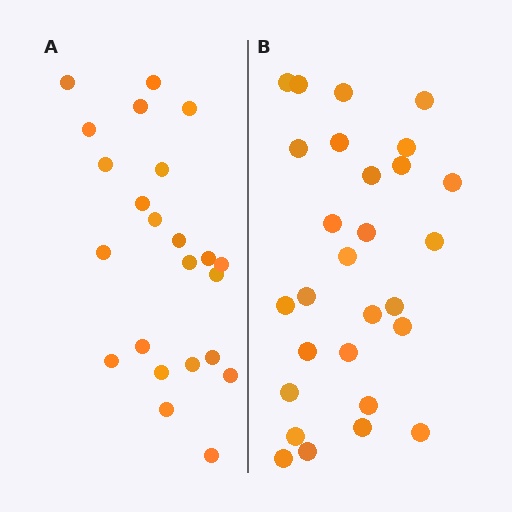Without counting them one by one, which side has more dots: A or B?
Region B (the right region) has more dots.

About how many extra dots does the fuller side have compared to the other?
Region B has about 5 more dots than region A.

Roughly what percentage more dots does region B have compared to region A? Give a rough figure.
About 20% more.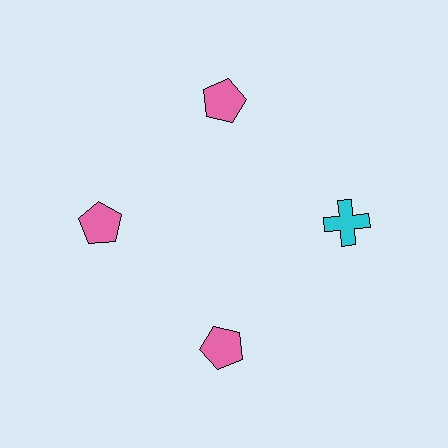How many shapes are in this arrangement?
There are 4 shapes arranged in a ring pattern.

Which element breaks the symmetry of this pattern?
The cyan cross at roughly the 3 o'clock position breaks the symmetry. All other shapes are pink pentagons.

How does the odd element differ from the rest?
It differs in both color (cyan instead of pink) and shape (cross instead of pentagon).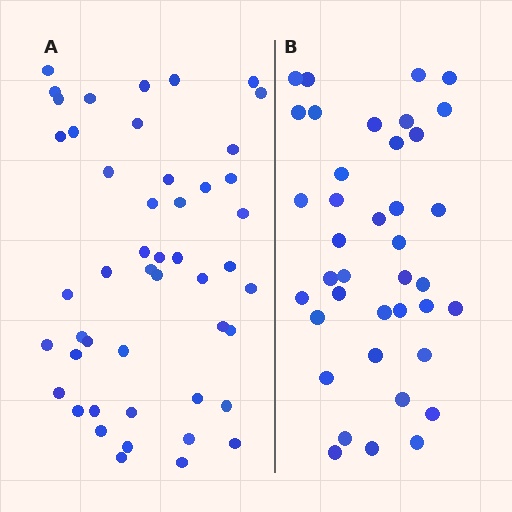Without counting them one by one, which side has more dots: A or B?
Region A (the left region) has more dots.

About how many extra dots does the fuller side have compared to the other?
Region A has roughly 8 or so more dots than region B.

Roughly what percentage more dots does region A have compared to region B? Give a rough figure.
About 25% more.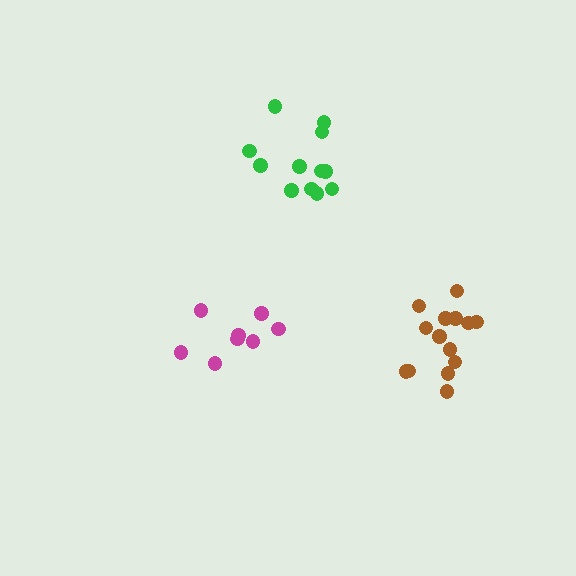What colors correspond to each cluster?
The clusters are colored: magenta, green, brown.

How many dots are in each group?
Group 1: 8 dots, Group 2: 12 dots, Group 3: 14 dots (34 total).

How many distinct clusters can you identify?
There are 3 distinct clusters.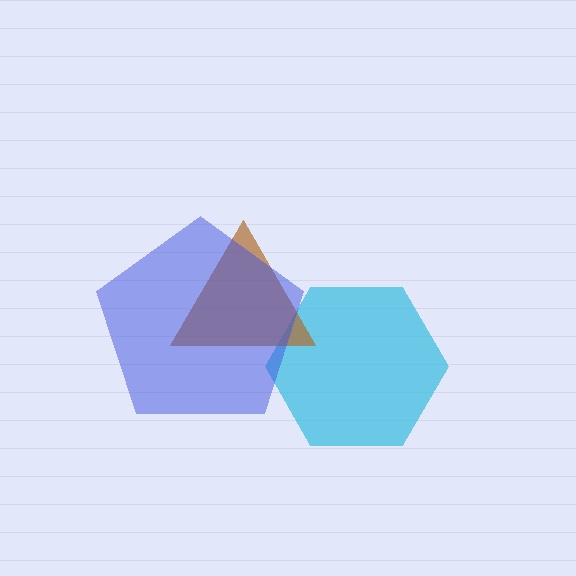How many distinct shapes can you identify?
There are 3 distinct shapes: a cyan hexagon, a brown triangle, a blue pentagon.